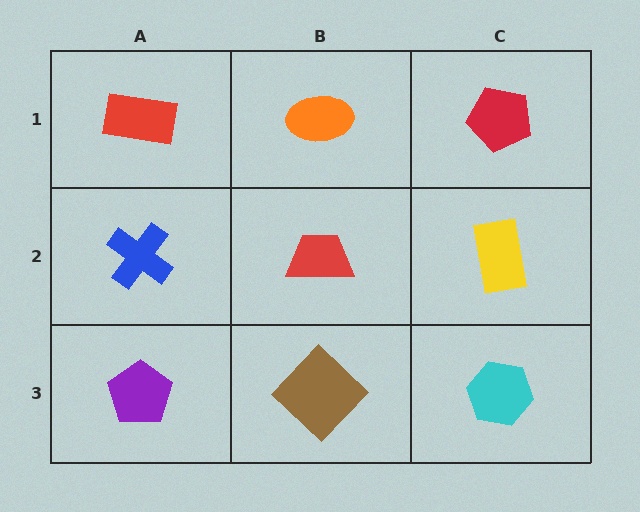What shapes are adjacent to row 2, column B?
An orange ellipse (row 1, column B), a brown diamond (row 3, column B), a blue cross (row 2, column A), a yellow rectangle (row 2, column C).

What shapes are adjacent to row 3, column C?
A yellow rectangle (row 2, column C), a brown diamond (row 3, column B).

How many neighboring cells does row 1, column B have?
3.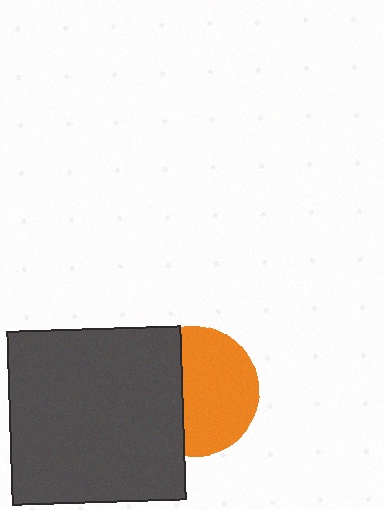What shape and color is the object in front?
The object in front is a dark gray square.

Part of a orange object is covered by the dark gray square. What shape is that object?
It is a circle.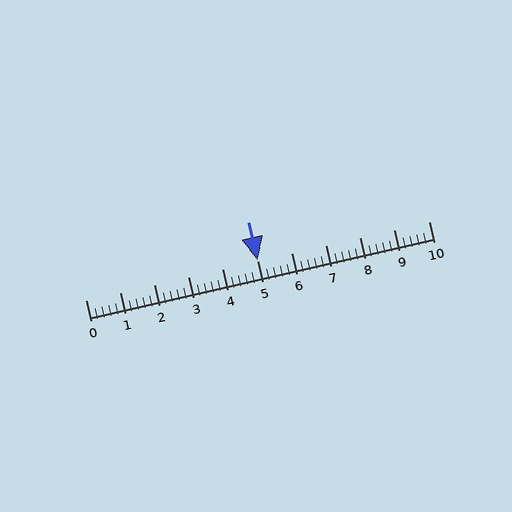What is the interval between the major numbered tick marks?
The major tick marks are spaced 1 units apart.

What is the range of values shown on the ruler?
The ruler shows values from 0 to 10.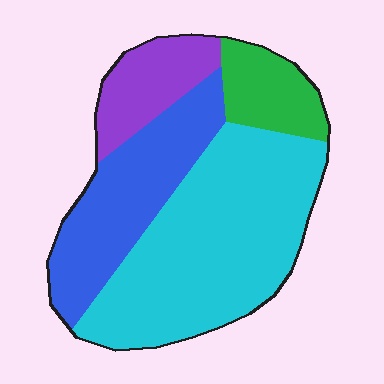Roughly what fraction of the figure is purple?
Purple takes up less than a quarter of the figure.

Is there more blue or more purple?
Blue.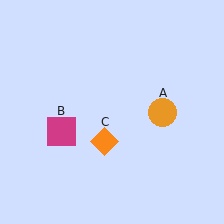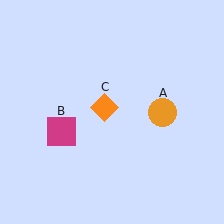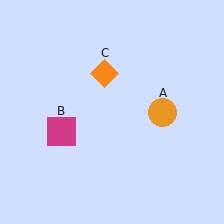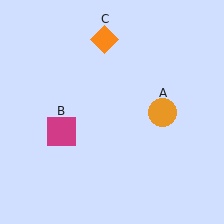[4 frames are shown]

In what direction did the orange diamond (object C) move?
The orange diamond (object C) moved up.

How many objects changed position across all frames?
1 object changed position: orange diamond (object C).